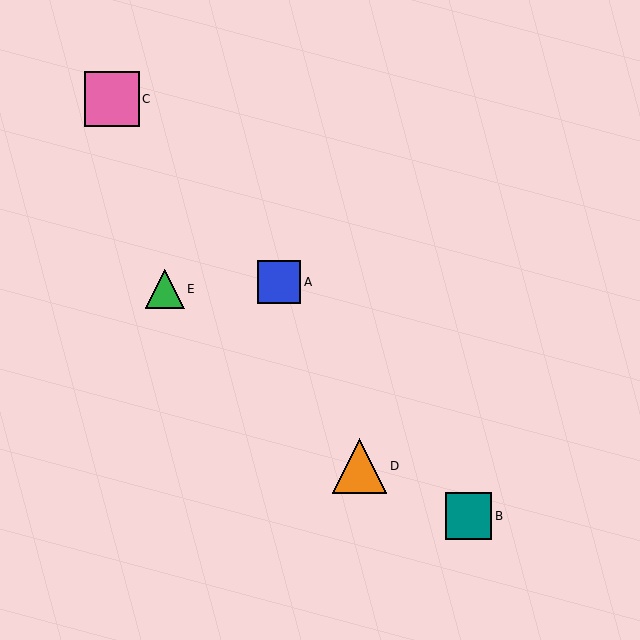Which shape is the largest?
The pink square (labeled C) is the largest.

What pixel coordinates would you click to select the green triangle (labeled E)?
Click at (165, 289) to select the green triangle E.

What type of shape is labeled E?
Shape E is a green triangle.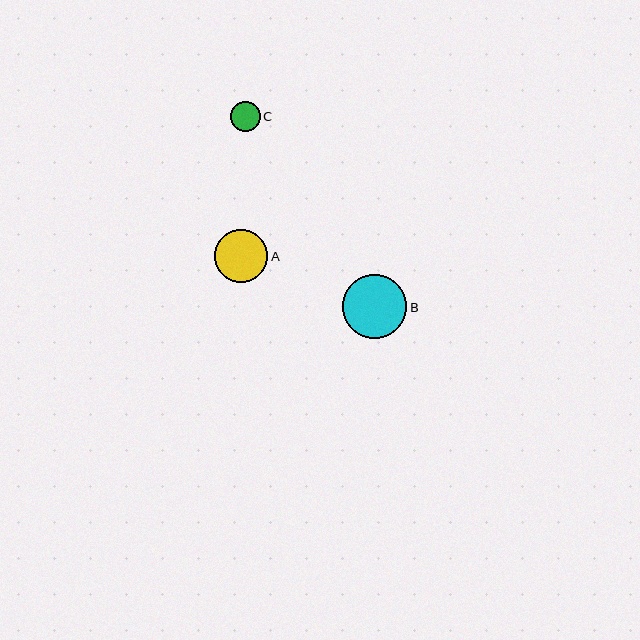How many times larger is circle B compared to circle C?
Circle B is approximately 2.1 times the size of circle C.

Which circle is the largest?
Circle B is the largest with a size of approximately 64 pixels.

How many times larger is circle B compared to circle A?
Circle B is approximately 1.2 times the size of circle A.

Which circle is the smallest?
Circle C is the smallest with a size of approximately 30 pixels.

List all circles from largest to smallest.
From largest to smallest: B, A, C.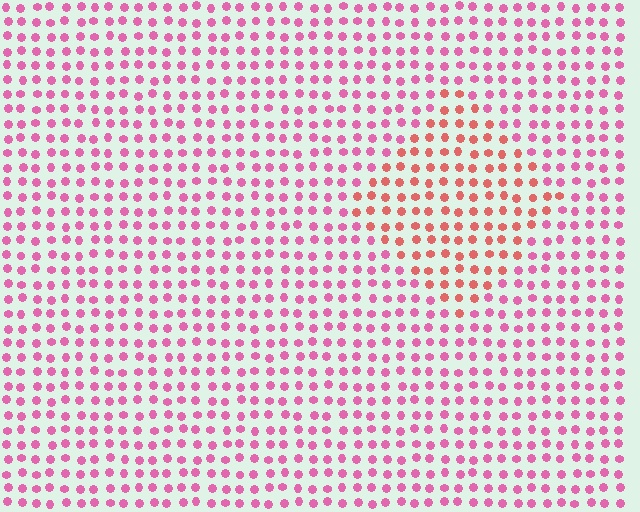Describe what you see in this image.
The image is filled with small pink elements in a uniform arrangement. A diamond-shaped region is visible where the elements are tinted to a slightly different hue, forming a subtle color boundary.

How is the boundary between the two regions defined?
The boundary is defined purely by a slight shift in hue (about 35 degrees). Spacing, size, and orientation are identical on both sides.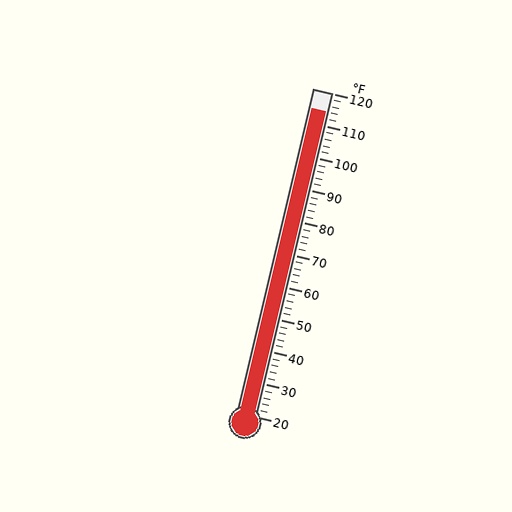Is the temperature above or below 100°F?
The temperature is above 100°F.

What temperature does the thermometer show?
The thermometer shows approximately 114°F.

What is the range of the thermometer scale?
The thermometer scale ranges from 20°F to 120°F.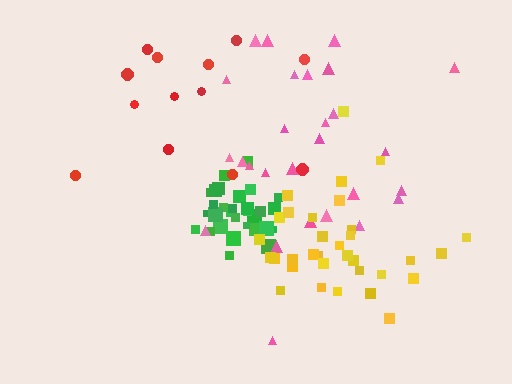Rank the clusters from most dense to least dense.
green, yellow, pink, red.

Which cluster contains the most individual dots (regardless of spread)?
Green (34).